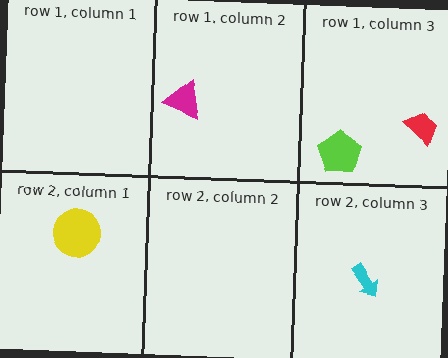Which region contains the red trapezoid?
The row 1, column 3 region.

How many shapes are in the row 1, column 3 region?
2.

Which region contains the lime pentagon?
The row 1, column 3 region.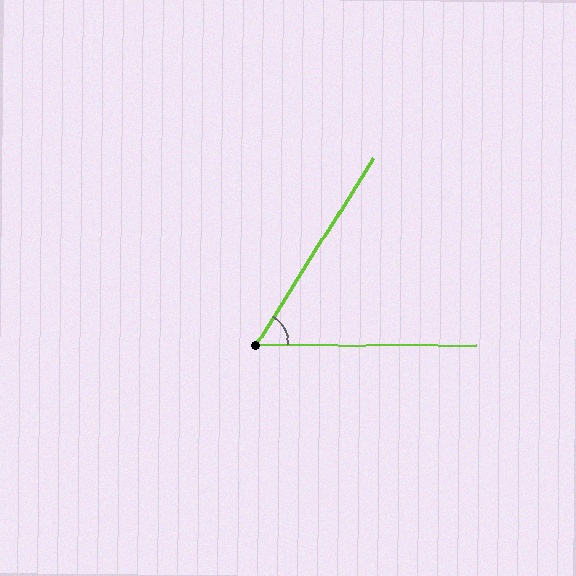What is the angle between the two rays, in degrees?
Approximately 58 degrees.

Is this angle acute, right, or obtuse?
It is acute.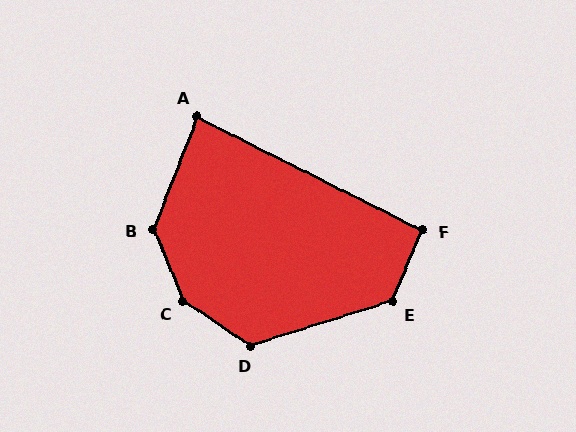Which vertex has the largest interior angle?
C, at approximately 146 degrees.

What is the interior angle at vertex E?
Approximately 130 degrees (obtuse).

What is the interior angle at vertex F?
Approximately 94 degrees (approximately right).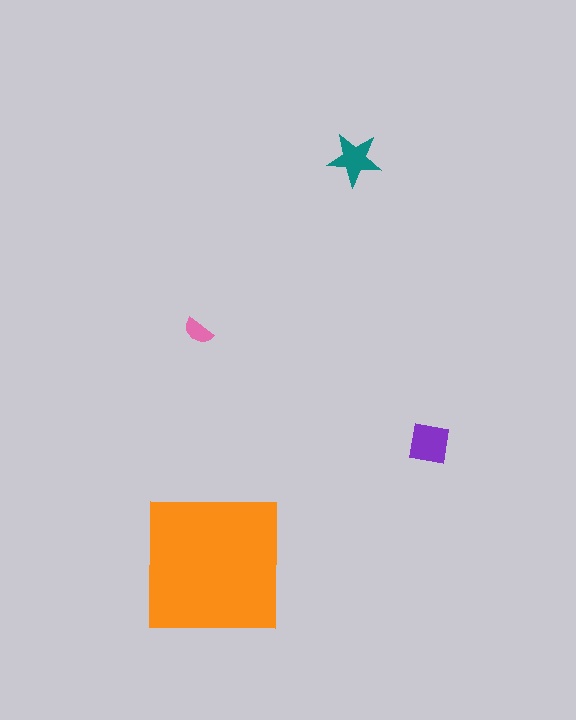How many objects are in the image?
There are 4 objects in the image.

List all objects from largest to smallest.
The orange square, the purple square, the teal star, the pink semicircle.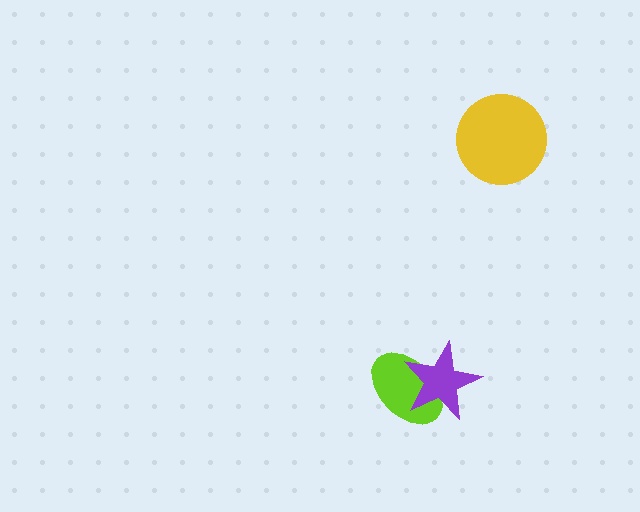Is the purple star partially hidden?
No, no other shape covers it.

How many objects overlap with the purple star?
1 object overlaps with the purple star.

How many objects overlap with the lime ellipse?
1 object overlaps with the lime ellipse.